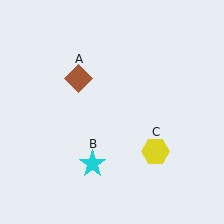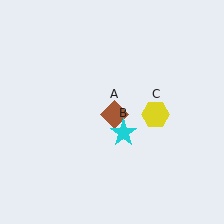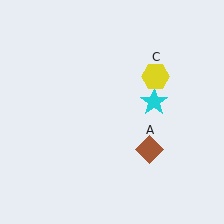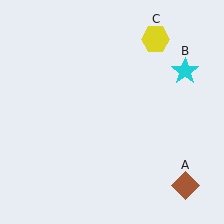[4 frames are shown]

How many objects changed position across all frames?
3 objects changed position: brown diamond (object A), cyan star (object B), yellow hexagon (object C).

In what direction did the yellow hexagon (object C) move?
The yellow hexagon (object C) moved up.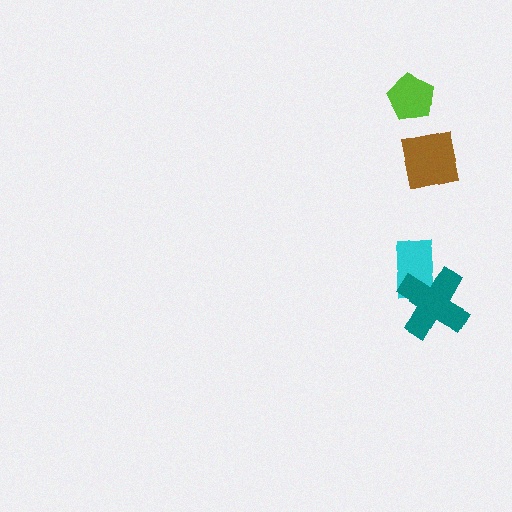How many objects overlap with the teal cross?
1 object overlaps with the teal cross.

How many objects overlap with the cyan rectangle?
1 object overlaps with the cyan rectangle.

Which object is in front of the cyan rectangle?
The teal cross is in front of the cyan rectangle.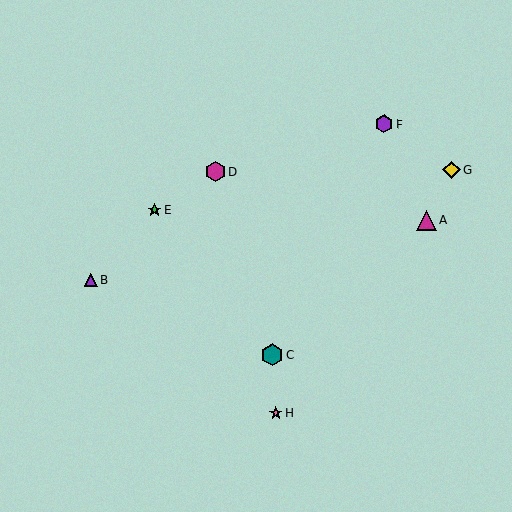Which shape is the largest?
The teal hexagon (labeled C) is the largest.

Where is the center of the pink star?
The center of the pink star is at (276, 413).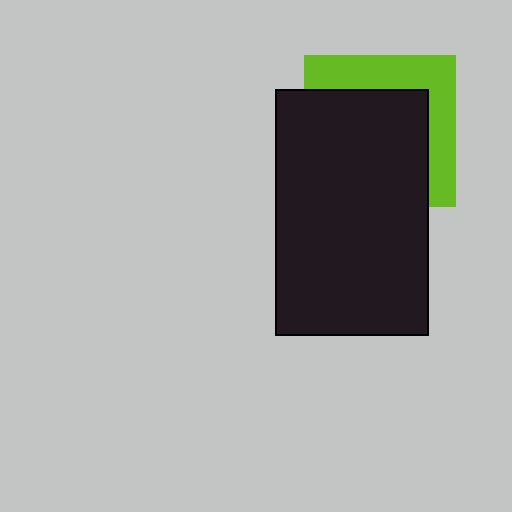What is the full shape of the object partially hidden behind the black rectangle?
The partially hidden object is a lime square.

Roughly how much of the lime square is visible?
A small part of it is visible (roughly 36%).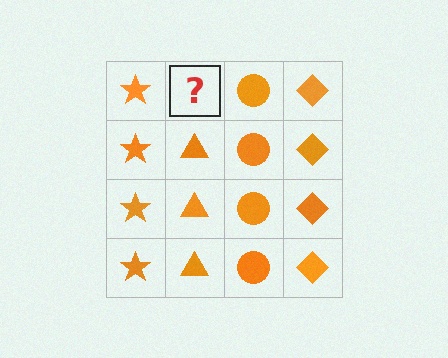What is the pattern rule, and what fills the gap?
The rule is that each column has a consistent shape. The gap should be filled with an orange triangle.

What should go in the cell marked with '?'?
The missing cell should contain an orange triangle.